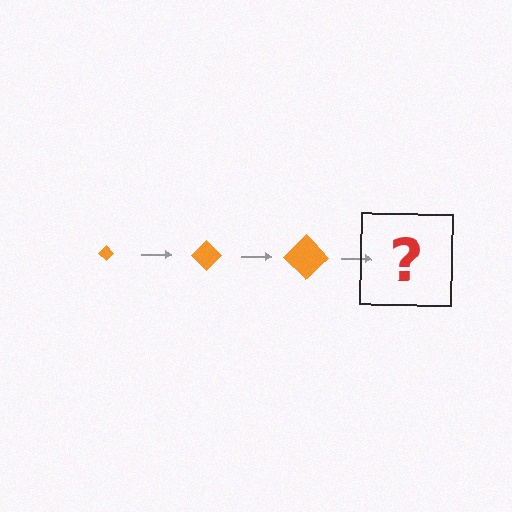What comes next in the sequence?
The next element should be an orange diamond, larger than the previous one.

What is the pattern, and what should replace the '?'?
The pattern is that the diamond gets progressively larger each step. The '?' should be an orange diamond, larger than the previous one.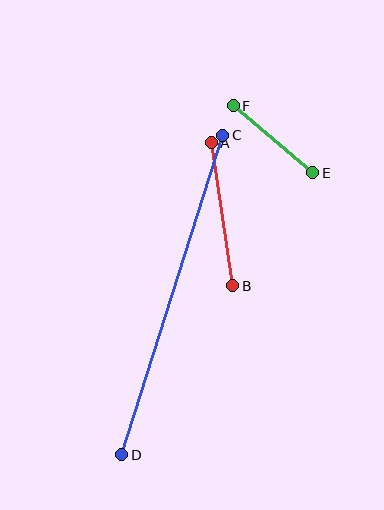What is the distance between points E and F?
The distance is approximately 104 pixels.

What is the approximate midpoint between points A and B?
The midpoint is at approximately (222, 214) pixels.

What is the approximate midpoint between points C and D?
The midpoint is at approximately (172, 295) pixels.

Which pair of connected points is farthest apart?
Points C and D are farthest apart.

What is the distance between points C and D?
The distance is approximately 335 pixels.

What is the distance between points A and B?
The distance is approximately 144 pixels.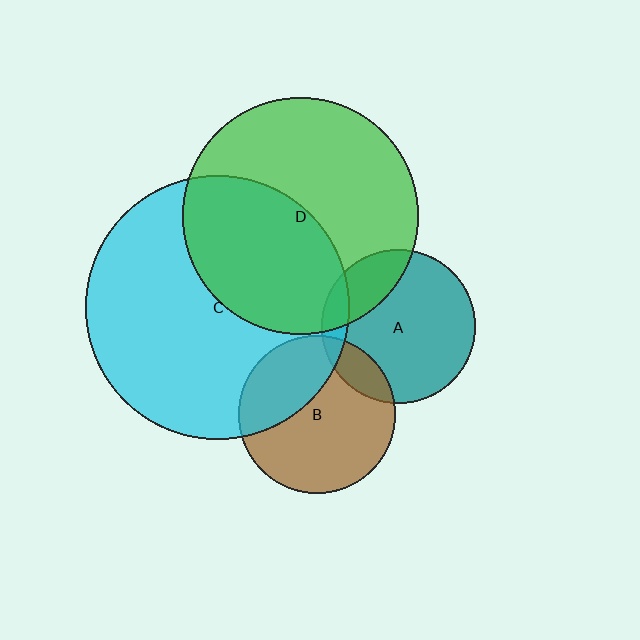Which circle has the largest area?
Circle C (cyan).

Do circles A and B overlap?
Yes.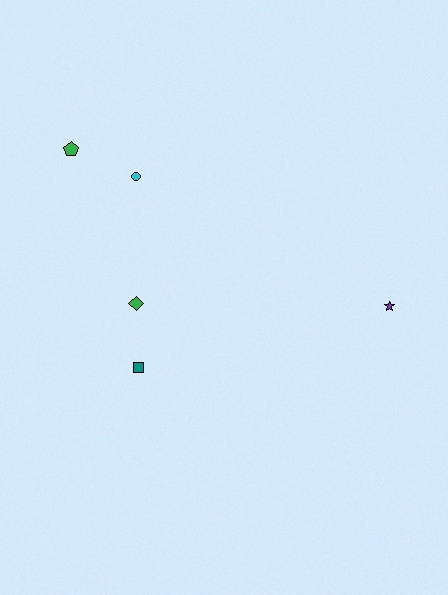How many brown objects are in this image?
There are no brown objects.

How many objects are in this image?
There are 5 objects.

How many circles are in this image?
There is 1 circle.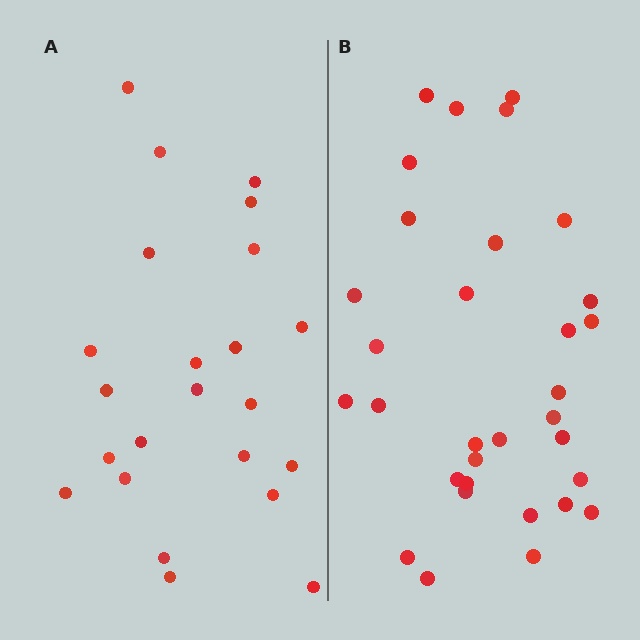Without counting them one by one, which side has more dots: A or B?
Region B (the right region) has more dots.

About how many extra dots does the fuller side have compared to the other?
Region B has roughly 8 or so more dots than region A.